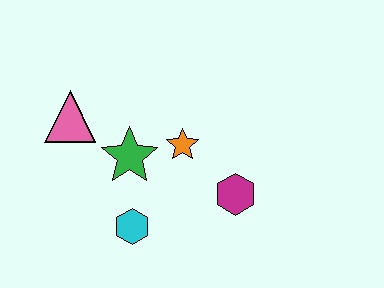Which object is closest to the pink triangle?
The green star is closest to the pink triangle.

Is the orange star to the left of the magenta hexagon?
Yes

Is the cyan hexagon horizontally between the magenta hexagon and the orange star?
No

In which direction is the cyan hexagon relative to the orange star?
The cyan hexagon is below the orange star.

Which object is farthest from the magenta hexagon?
The pink triangle is farthest from the magenta hexagon.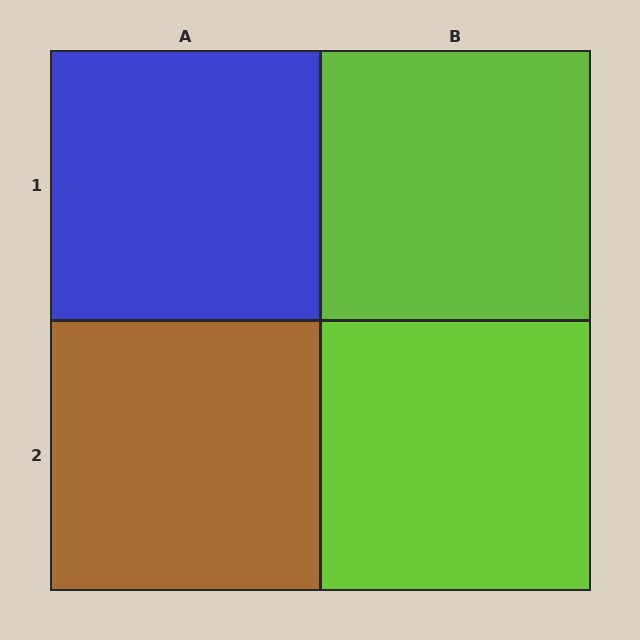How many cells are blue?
1 cell is blue.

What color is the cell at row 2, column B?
Lime.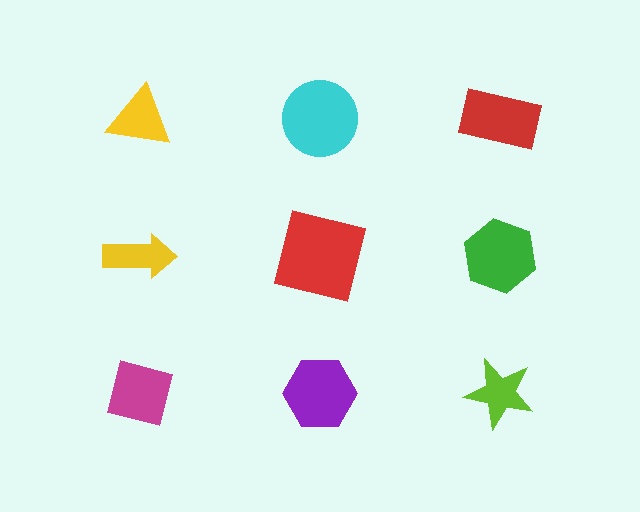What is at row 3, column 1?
A magenta square.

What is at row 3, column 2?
A purple hexagon.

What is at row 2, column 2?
A red square.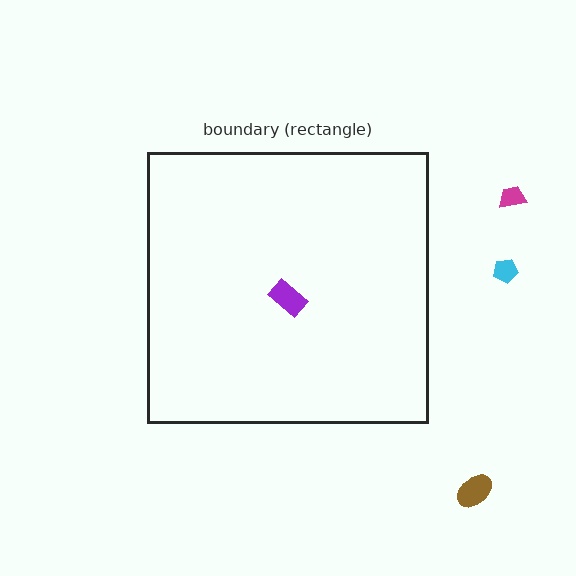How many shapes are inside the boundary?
1 inside, 3 outside.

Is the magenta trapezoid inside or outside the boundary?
Outside.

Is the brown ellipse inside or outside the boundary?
Outside.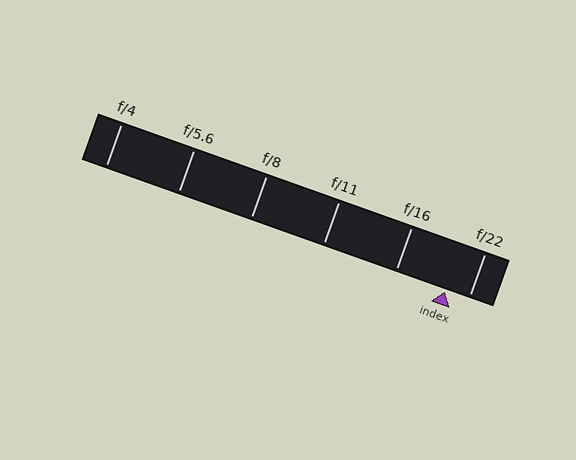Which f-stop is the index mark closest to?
The index mark is closest to f/22.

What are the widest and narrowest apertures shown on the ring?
The widest aperture shown is f/4 and the narrowest is f/22.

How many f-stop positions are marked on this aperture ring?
There are 6 f-stop positions marked.